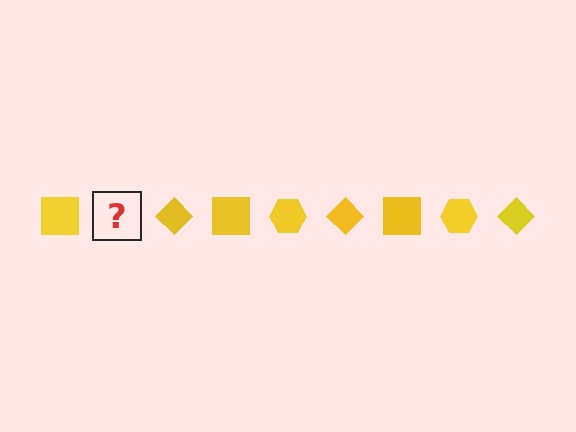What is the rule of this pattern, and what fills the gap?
The rule is that the pattern cycles through square, hexagon, diamond shapes in yellow. The gap should be filled with a yellow hexagon.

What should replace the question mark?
The question mark should be replaced with a yellow hexagon.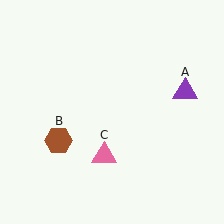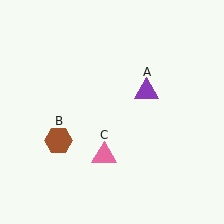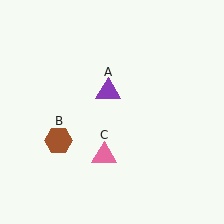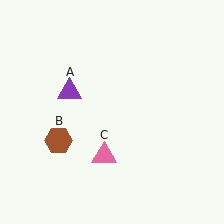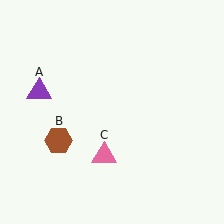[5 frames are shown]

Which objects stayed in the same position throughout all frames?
Brown hexagon (object B) and pink triangle (object C) remained stationary.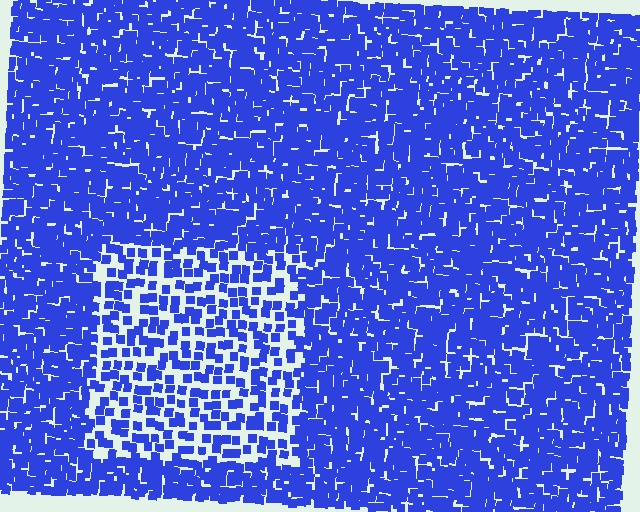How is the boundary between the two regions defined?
The boundary is defined by a change in element density (approximately 2.1x ratio). All elements are the same color, size, and shape.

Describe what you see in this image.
The image contains small blue elements arranged at two different densities. A rectangle-shaped region is visible where the elements are less densely packed than the surrounding area.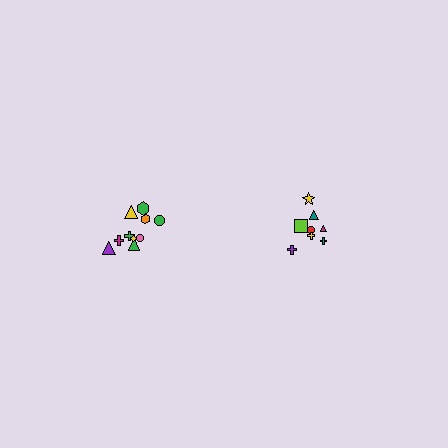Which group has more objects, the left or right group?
The left group.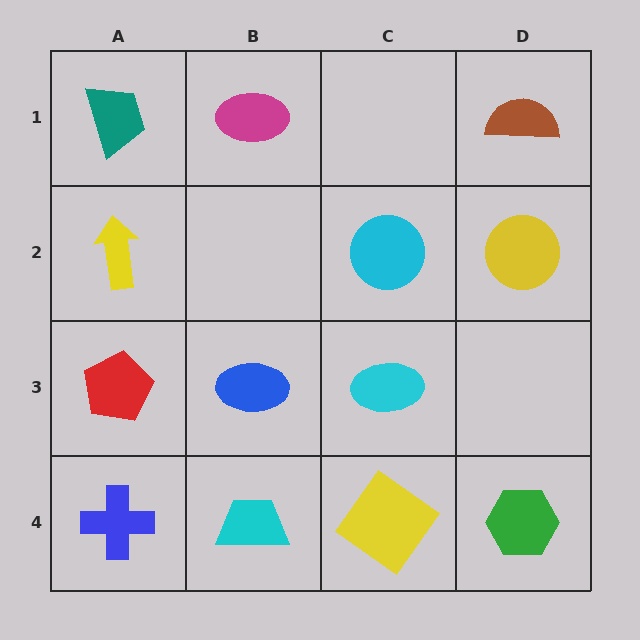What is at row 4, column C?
A yellow diamond.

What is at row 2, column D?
A yellow circle.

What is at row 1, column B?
A magenta ellipse.